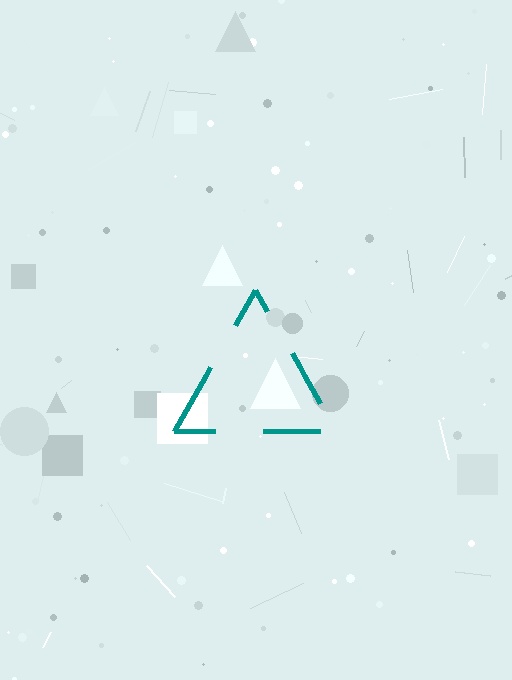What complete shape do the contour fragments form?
The contour fragments form a triangle.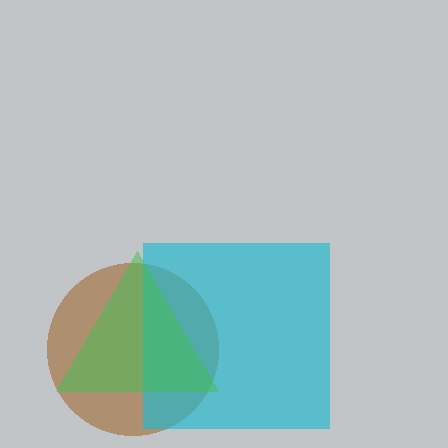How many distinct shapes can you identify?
There are 3 distinct shapes: a brown circle, a cyan square, a green triangle.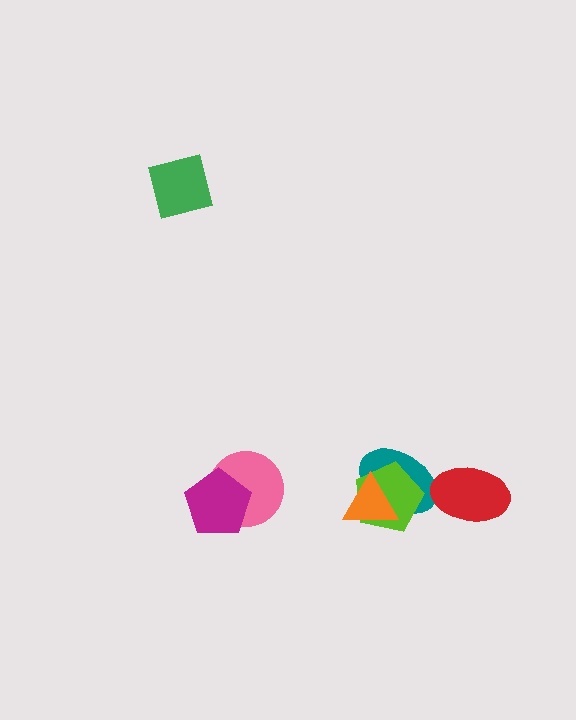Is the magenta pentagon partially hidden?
No, no other shape covers it.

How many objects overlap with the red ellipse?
1 object overlaps with the red ellipse.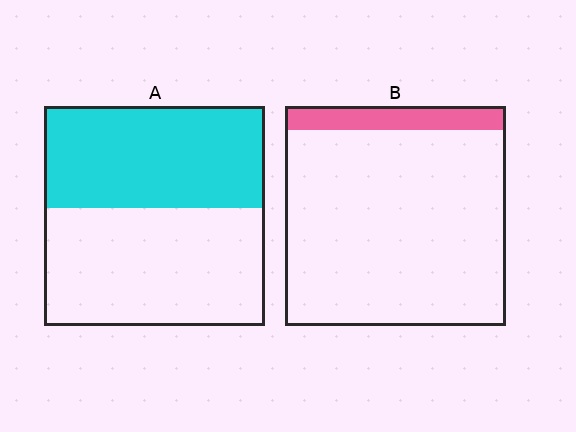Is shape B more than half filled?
No.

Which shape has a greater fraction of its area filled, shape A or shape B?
Shape A.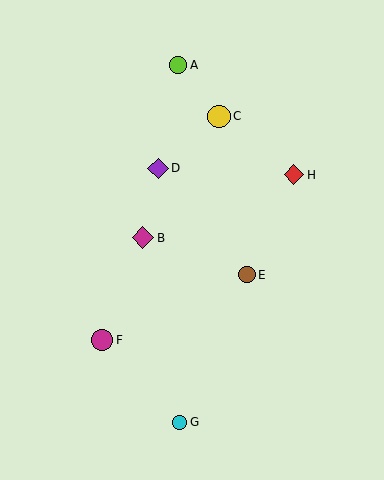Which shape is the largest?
The yellow circle (labeled C) is the largest.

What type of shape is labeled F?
Shape F is a magenta circle.